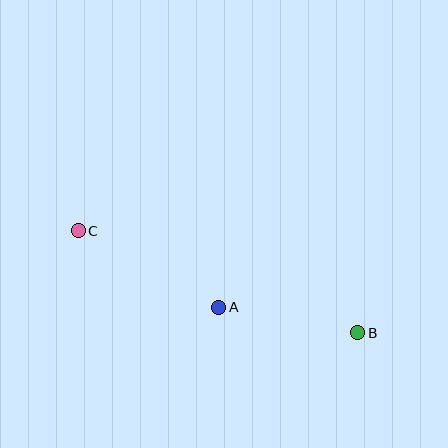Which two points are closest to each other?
Points A and B are closest to each other.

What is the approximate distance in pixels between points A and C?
The distance between A and C is approximately 160 pixels.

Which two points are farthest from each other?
Points B and C are farthest from each other.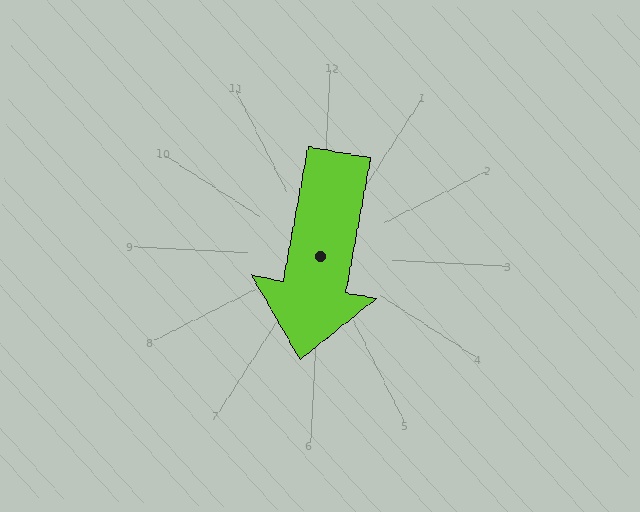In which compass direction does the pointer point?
South.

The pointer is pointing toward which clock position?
Roughly 6 o'clock.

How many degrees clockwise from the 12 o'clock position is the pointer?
Approximately 188 degrees.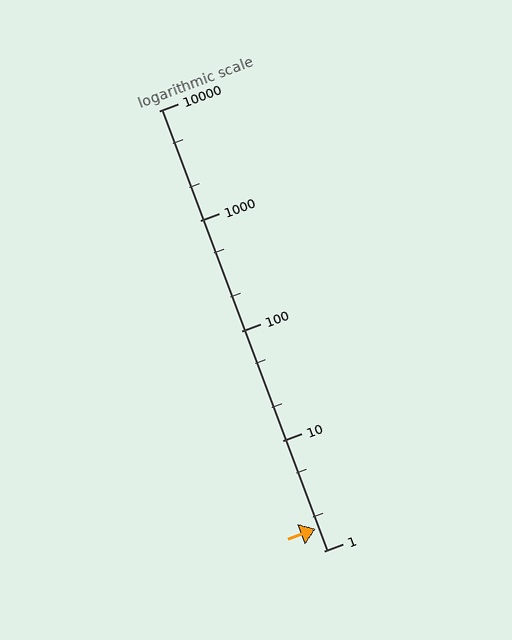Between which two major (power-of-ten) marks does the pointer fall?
The pointer is between 1 and 10.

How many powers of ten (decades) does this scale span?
The scale spans 4 decades, from 1 to 10000.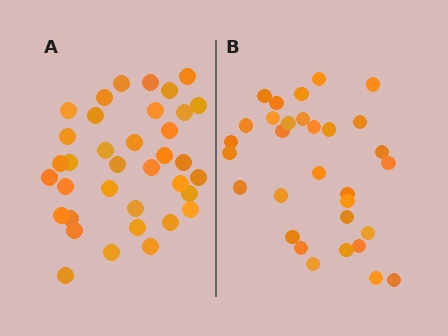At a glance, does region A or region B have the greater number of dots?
Region A (the left region) has more dots.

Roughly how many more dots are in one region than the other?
Region A has about 5 more dots than region B.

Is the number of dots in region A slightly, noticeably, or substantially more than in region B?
Region A has only slightly more — the two regions are fairly close. The ratio is roughly 1.2 to 1.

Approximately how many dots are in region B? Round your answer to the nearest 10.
About 30 dots. (The exact count is 31, which rounds to 30.)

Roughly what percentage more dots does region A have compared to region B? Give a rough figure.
About 15% more.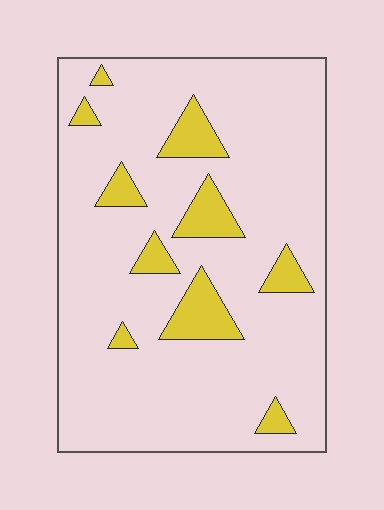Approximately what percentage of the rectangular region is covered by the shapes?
Approximately 15%.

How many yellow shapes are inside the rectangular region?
10.